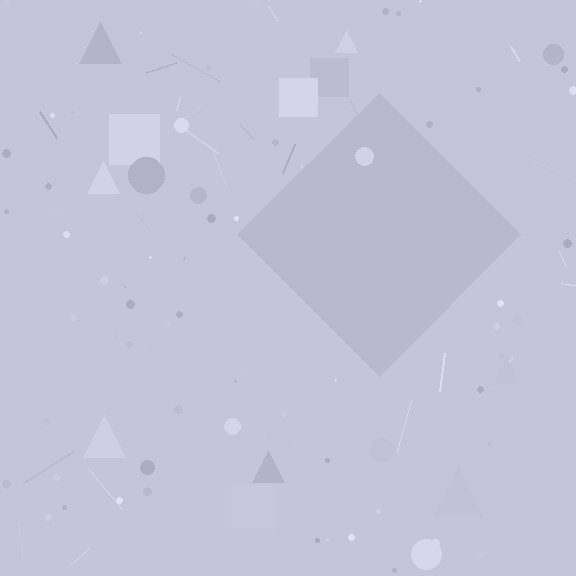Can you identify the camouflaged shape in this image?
The camouflaged shape is a diamond.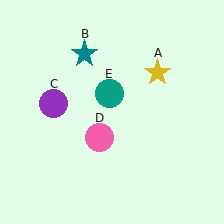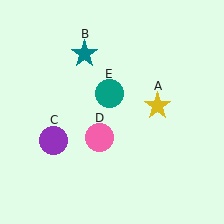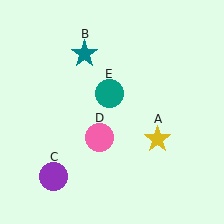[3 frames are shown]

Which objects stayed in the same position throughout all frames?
Teal star (object B) and pink circle (object D) and teal circle (object E) remained stationary.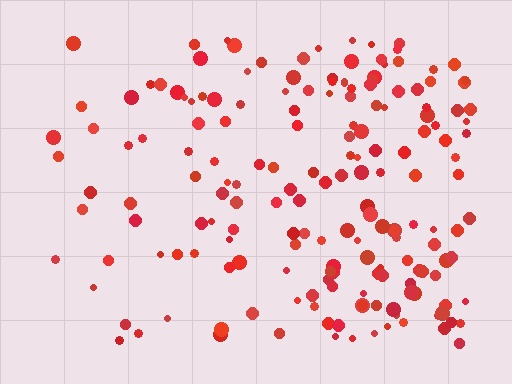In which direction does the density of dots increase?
From left to right, with the right side densest.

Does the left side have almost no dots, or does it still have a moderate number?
Still a moderate number, just noticeably fewer than the right.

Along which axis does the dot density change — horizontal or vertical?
Horizontal.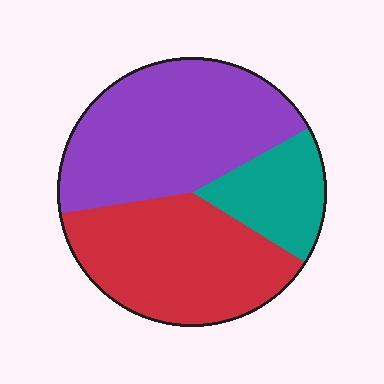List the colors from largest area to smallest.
From largest to smallest: purple, red, teal.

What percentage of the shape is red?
Red takes up about three eighths (3/8) of the shape.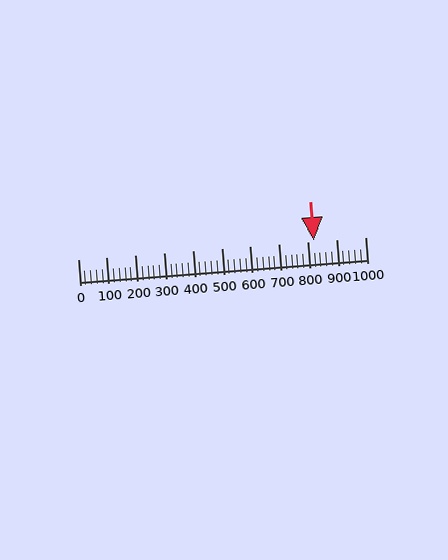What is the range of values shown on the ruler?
The ruler shows values from 0 to 1000.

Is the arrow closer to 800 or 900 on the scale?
The arrow is closer to 800.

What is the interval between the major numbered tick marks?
The major tick marks are spaced 100 units apart.